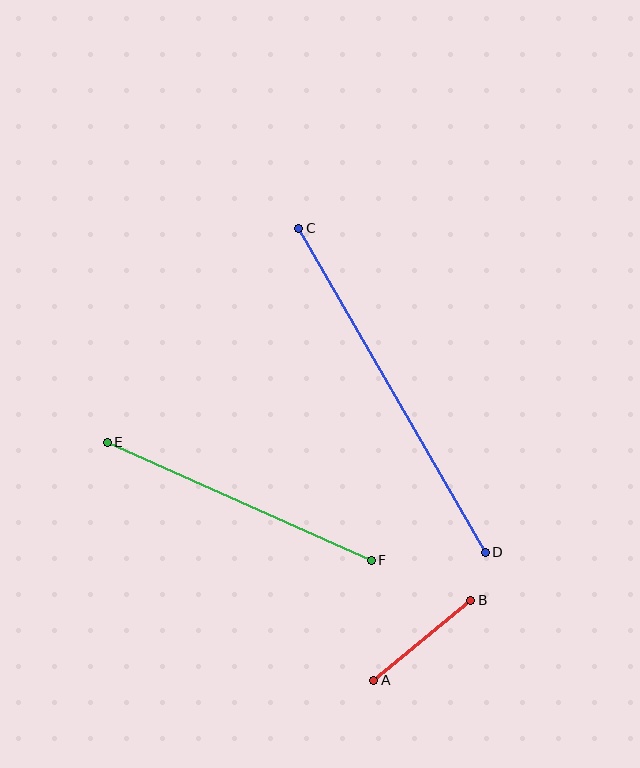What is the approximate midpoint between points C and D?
The midpoint is at approximately (392, 390) pixels.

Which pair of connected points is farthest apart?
Points C and D are farthest apart.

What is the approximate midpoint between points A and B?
The midpoint is at approximately (422, 640) pixels.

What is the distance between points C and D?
The distance is approximately 374 pixels.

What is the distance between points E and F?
The distance is approximately 289 pixels.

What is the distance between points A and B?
The distance is approximately 126 pixels.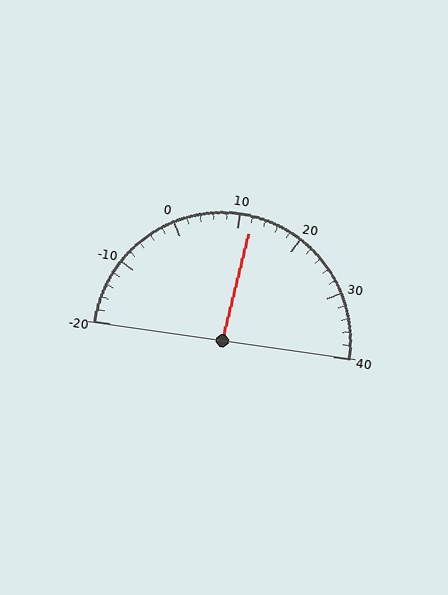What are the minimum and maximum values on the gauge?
The gauge ranges from -20 to 40.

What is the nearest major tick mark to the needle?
The nearest major tick mark is 10.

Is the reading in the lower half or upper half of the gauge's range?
The reading is in the upper half of the range (-20 to 40).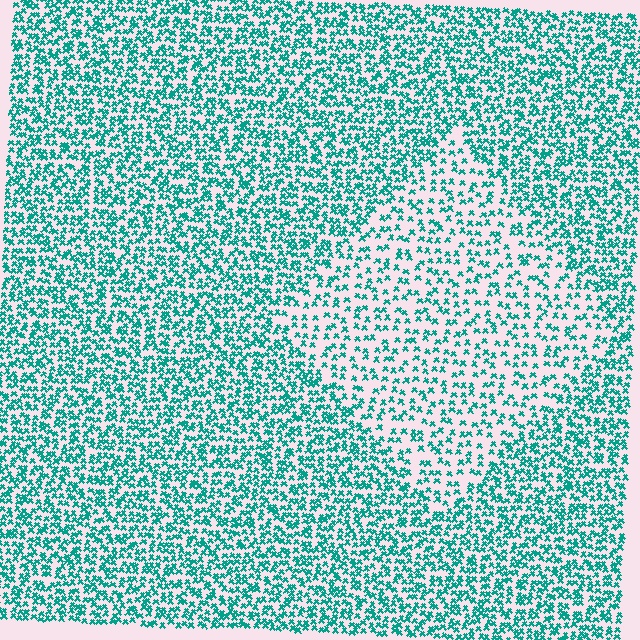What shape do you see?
I see a diamond.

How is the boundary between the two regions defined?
The boundary is defined by a change in element density (approximately 1.9x ratio). All elements are the same color, size, and shape.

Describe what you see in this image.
The image contains small teal elements arranged at two different densities. A diamond-shaped region is visible where the elements are less densely packed than the surrounding area.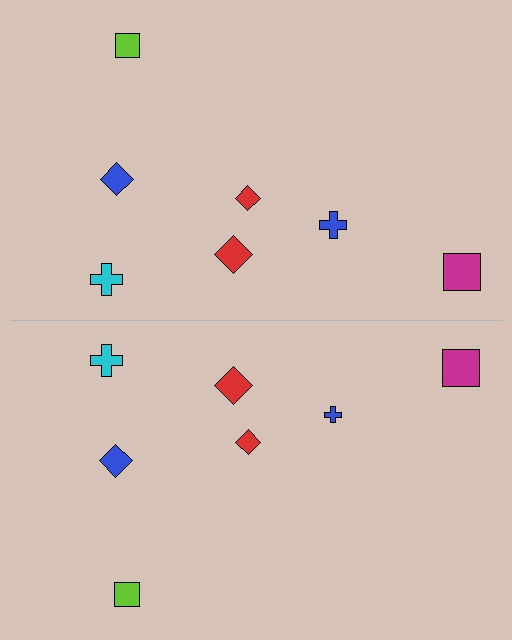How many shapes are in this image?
There are 14 shapes in this image.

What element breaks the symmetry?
The blue cross on the bottom side has a different size than its mirror counterpart.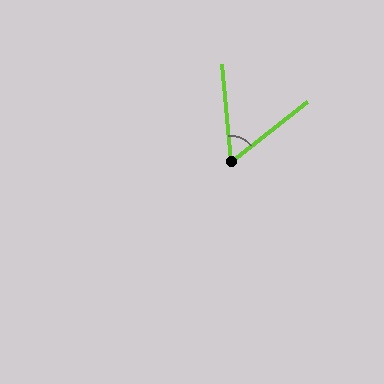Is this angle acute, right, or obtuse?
It is acute.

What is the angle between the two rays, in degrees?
Approximately 57 degrees.